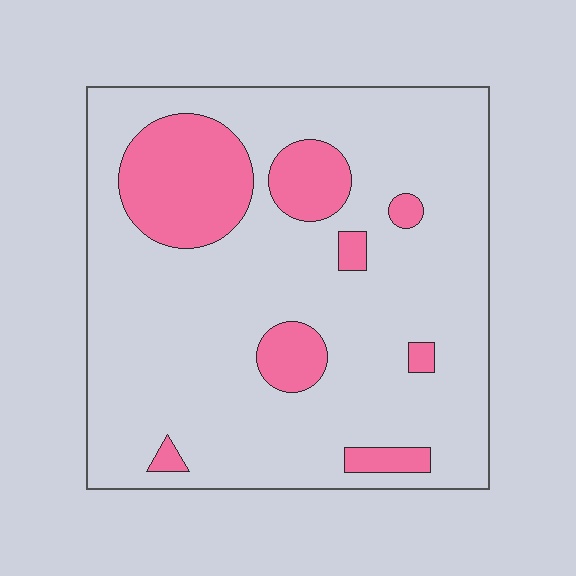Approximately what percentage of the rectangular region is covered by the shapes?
Approximately 20%.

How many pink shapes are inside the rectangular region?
8.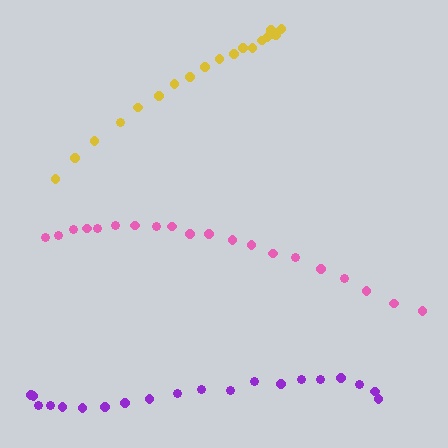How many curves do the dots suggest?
There are 3 distinct paths.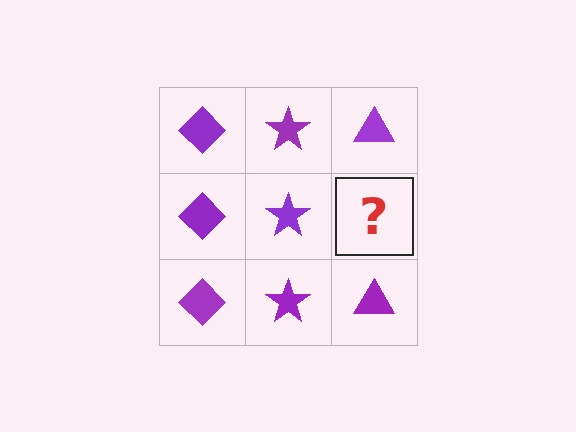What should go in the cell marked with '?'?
The missing cell should contain a purple triangle.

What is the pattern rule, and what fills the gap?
The rule is that each column has a consistent shape. The gap should be filled with a purple triangle.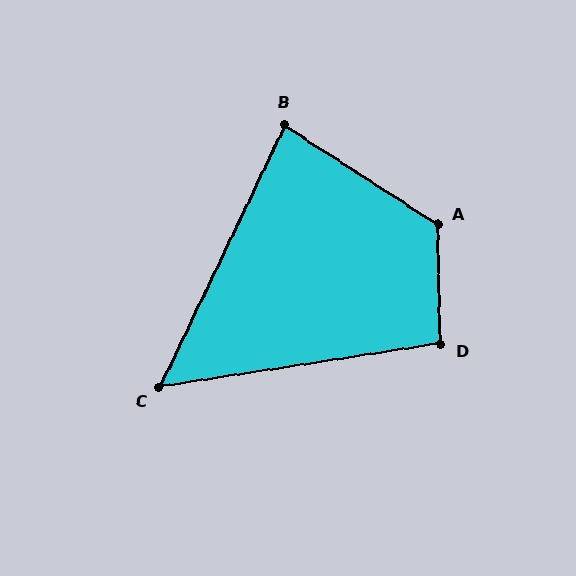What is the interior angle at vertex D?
Approximately 97 degrees (obtuse).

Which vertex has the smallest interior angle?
C, at approximately 56 degrees.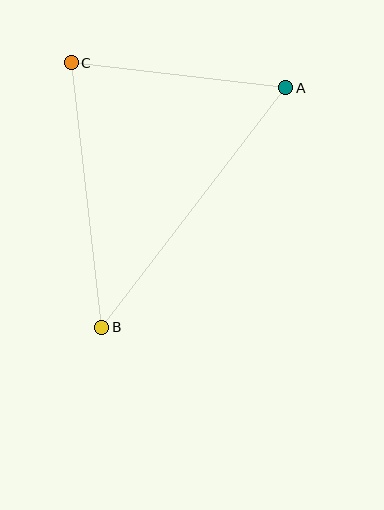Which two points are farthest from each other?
Points A and B are farthest from each other.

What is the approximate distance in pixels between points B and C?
The distance between B and C is approximately 266 pixels.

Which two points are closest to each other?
Points A and C are closest to each other.